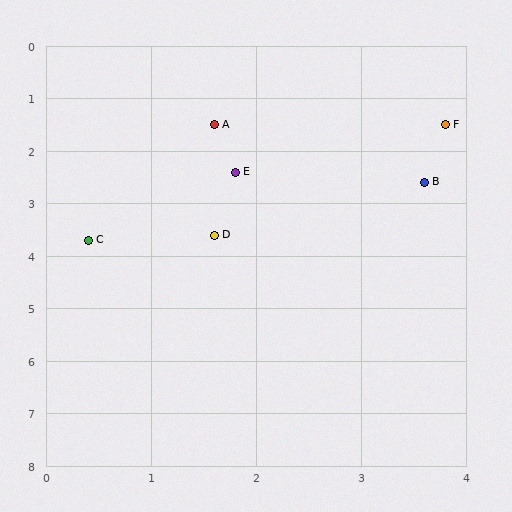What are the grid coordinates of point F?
Point F is at approximately (3.8, 1.5).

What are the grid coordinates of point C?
Point C is at approximately (0.4, 3.7).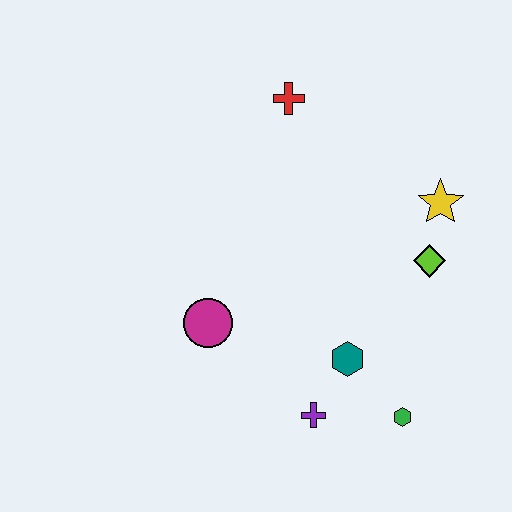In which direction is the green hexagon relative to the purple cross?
The green hexagon is to the right of the purple cross.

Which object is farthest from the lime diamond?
The magenta circle is farthest from the lime diamond.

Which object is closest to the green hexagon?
The teal hexagon is closest to the green hexagon.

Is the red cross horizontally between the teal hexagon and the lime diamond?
No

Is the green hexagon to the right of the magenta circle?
Yes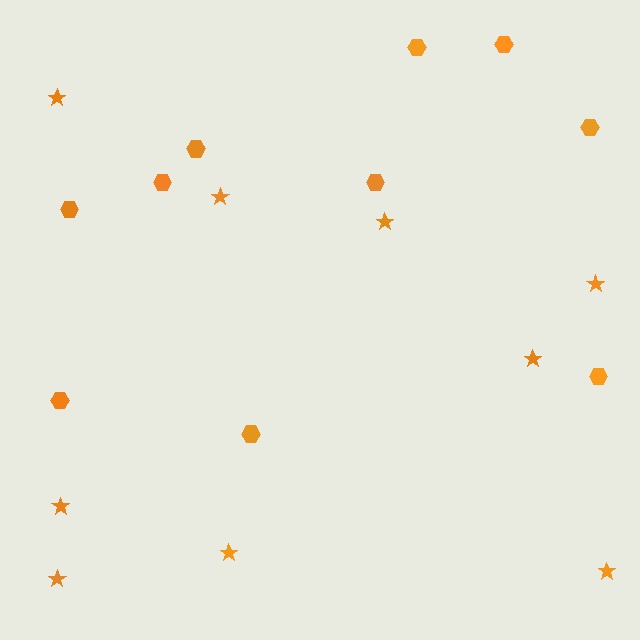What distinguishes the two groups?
There are 2 groups: one group of hexagons (10) and one group of stars (9).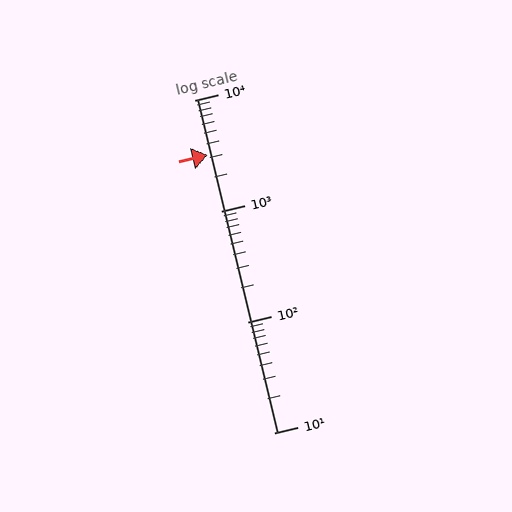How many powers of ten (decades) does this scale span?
The scale spans 3 decades, from 10 to 10000.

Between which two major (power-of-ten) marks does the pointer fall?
The pointer is between 1000 and 10000.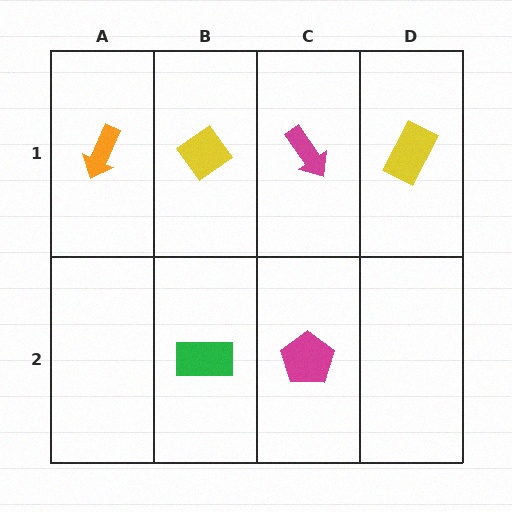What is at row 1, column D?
A yellow rectangle.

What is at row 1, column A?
An orange arrow.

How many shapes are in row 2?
2 shapes.